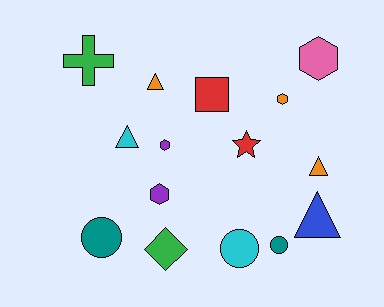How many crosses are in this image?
There is 1 cross.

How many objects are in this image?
There are 15 objects.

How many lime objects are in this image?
There are no lime objects.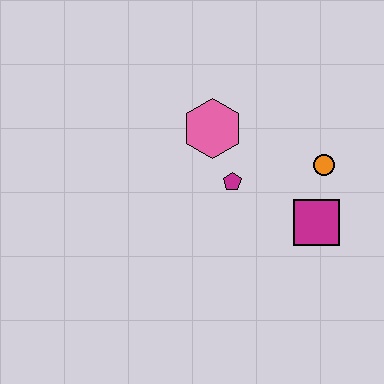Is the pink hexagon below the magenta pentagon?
No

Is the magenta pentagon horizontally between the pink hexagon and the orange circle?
Yes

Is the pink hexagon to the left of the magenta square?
Yes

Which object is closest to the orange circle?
The magenta square is closest to the orange circle.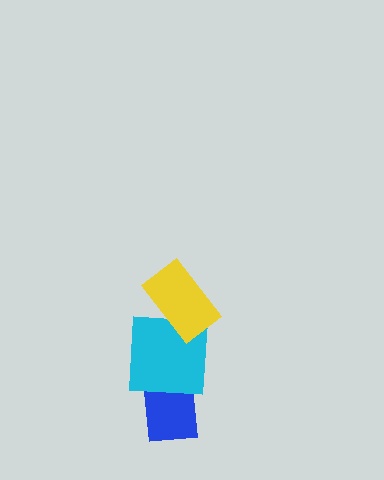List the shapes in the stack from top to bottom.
From top to bottom: the yellow rectangle, the cyan square, the blue rectangle.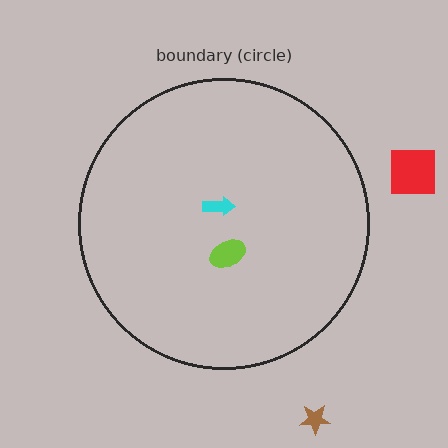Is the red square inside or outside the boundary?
Outside.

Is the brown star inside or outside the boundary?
Outside.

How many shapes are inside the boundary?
2 inside, 2 outside.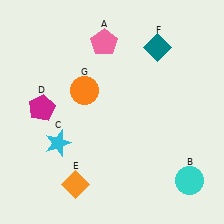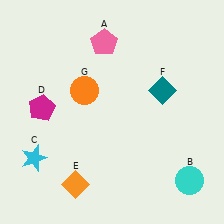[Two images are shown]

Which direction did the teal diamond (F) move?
The teal diamond (F) moved down.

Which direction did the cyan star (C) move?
The cyan star (C) moved left.